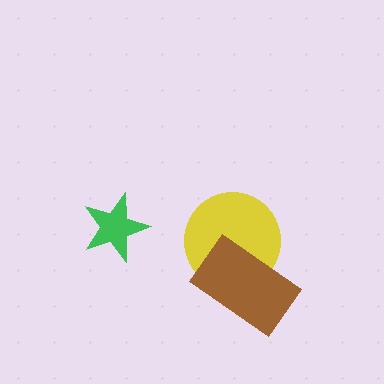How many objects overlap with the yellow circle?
1 object overlaps with the yellow circle.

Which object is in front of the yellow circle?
The brown rectangle is in front of the yellow circle.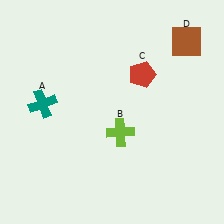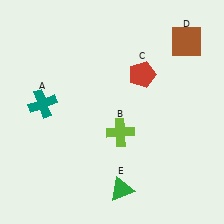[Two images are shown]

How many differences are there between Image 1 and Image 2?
There is 1 difference between the two images.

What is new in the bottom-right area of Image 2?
A green triangle (E) was added in the bottom-right area of Image 2.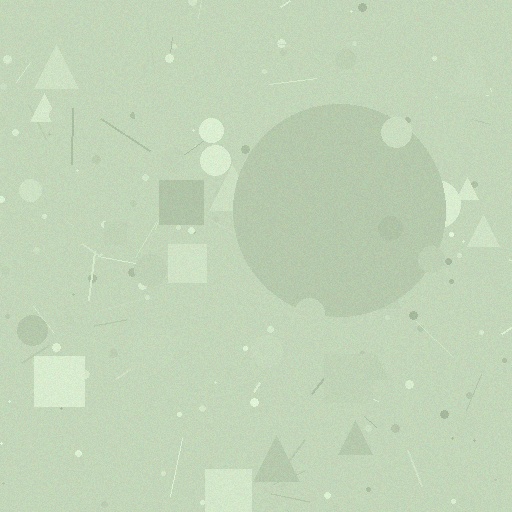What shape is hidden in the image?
A circle is hidden in the image.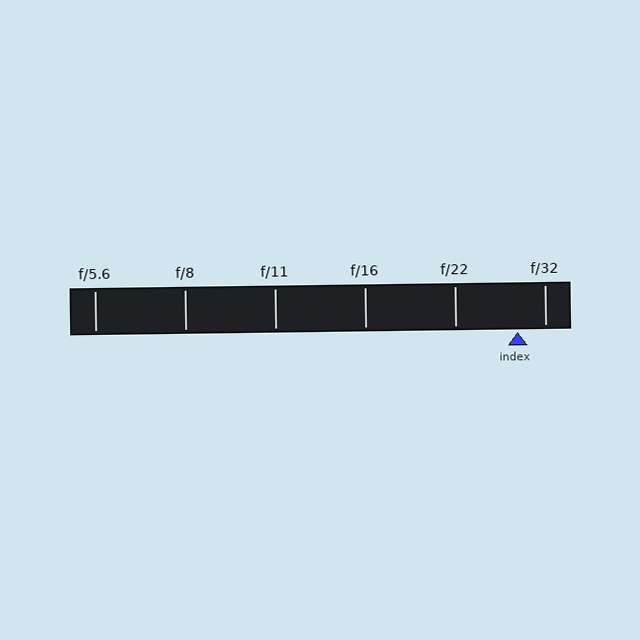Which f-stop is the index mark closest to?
The index mark is closest to f/32.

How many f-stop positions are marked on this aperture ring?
There are 6 f-stop positions marked.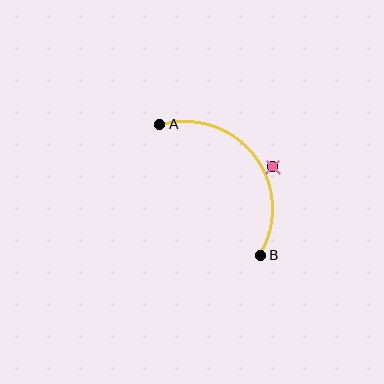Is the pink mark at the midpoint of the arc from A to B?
No — the pink mark does not lie on the arc at all. It sits slightly outside the curve.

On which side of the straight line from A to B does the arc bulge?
The arc bulges above and to the right of the straight line connecting A and B.